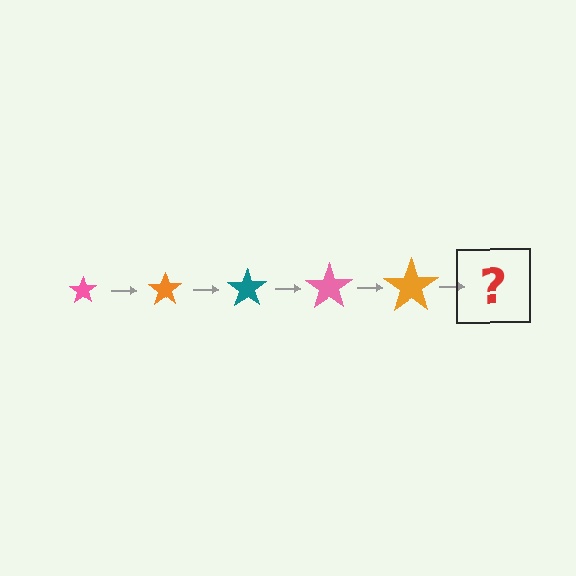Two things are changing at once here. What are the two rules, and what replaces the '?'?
The two rules are that the star grows larger each step and the color cycles through pink, orange, and teal. The '?' should be a teal star, larger than the previous one.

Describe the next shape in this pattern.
It should be a teal star, larger than the previous one.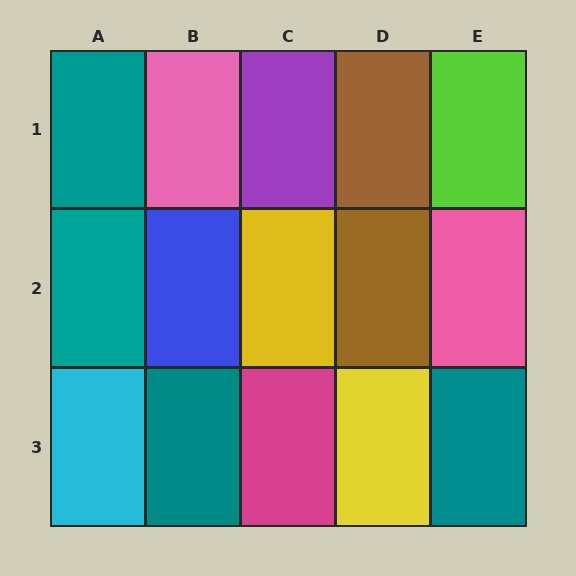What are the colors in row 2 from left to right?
Teal, blue, yellow, brown, pink.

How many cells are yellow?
2 cells are yellow.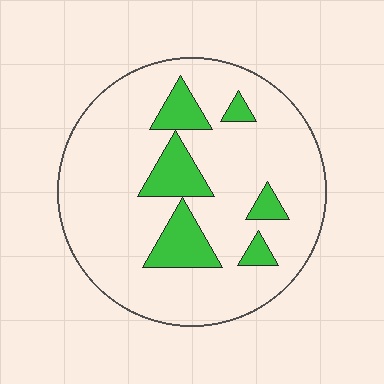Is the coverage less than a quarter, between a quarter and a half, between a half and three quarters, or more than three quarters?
Less than a quarter.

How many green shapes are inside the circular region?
6.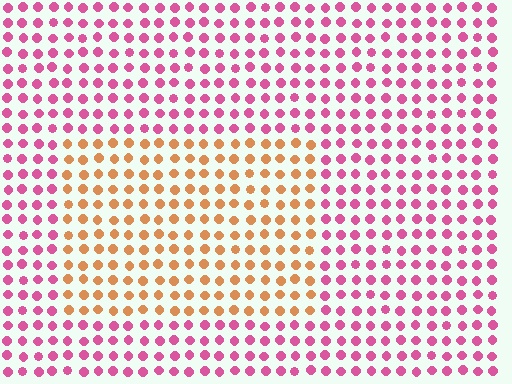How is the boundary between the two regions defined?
The boundary is defined purely by a slight shift in hue (about 58 degrees). Spacing, size, and orientation are identical on both sides.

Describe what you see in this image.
The image is filled with small pink elements in a uniform arrangement. A rectangle-shaped region is visible where the elements are tinted to a slightly different hue, forming a subtle color boundary.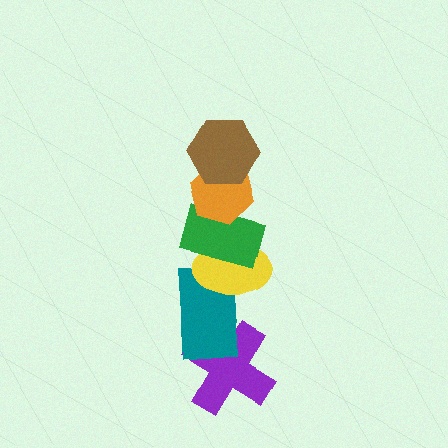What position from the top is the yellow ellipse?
The yellow ellipse is 4th from the top.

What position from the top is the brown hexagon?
The brown hexagon is 1st from the top.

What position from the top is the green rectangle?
The green rectangle is 3rd from the top.